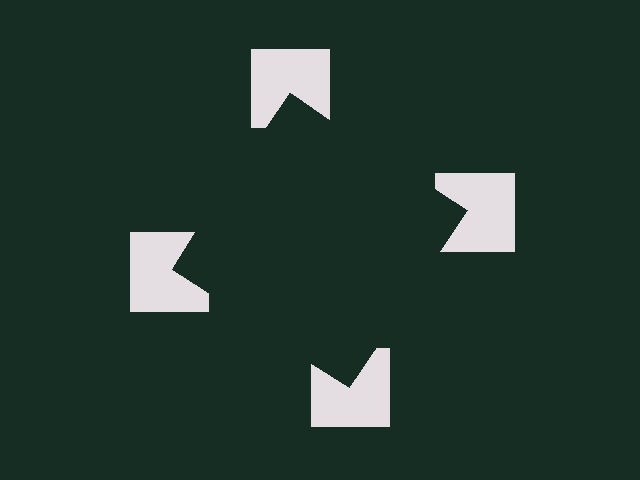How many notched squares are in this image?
There are 4 — one at each vertex of the illusory square.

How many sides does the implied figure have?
4 sides.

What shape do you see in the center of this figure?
An illusory square — its edges are inferred from the aligned wedge cuts in the notched squares, not physically drawn.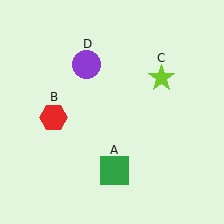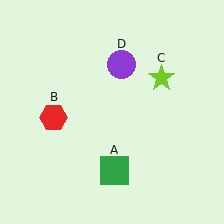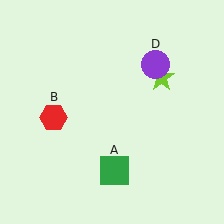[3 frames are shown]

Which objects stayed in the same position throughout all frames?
Green square (object A) and red hexagon (object B) and lime star (object C) remained stationary.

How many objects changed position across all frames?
1 object changed position: purple circle (object D).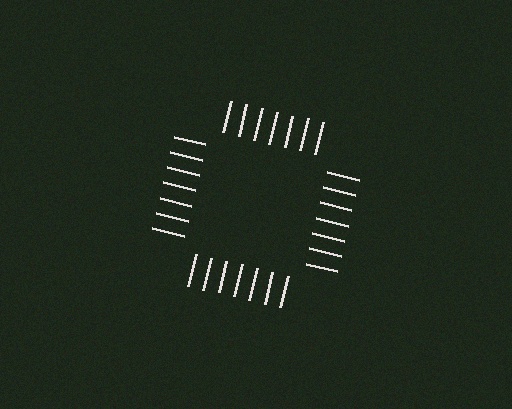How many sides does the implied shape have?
4 sides — the line-ends trace a square.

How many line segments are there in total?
28 — 7 along each of the 4 edges.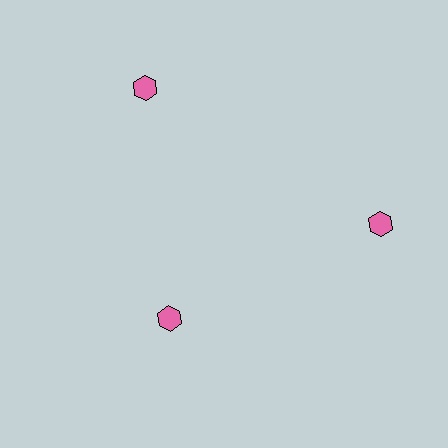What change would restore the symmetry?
The symmetry would be restored by moving it outward, back onto the ring so that all 3 hexagons sit at equal angles and equal distance from the center.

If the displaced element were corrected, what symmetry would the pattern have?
It would have 3-fold rotational symmetry — the pattern would map onto itself every 120 degrees.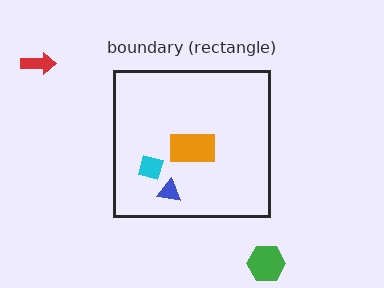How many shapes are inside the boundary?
3 inside, 2 outside.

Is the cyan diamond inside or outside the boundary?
Inside.